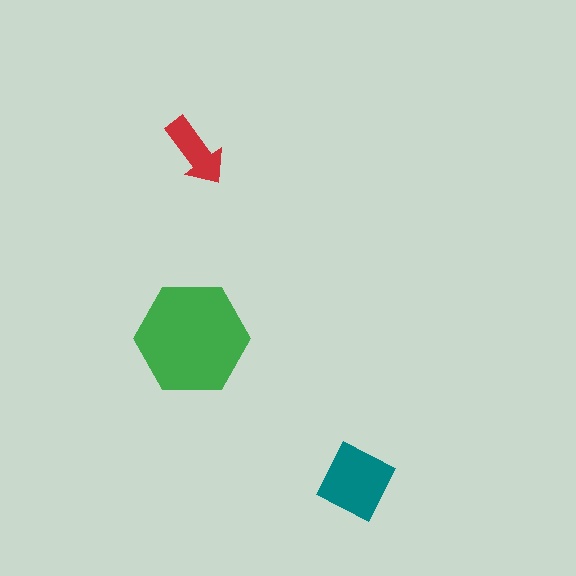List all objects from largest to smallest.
The green hexagon, the teal square, the red arrow.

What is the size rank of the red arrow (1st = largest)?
3rd.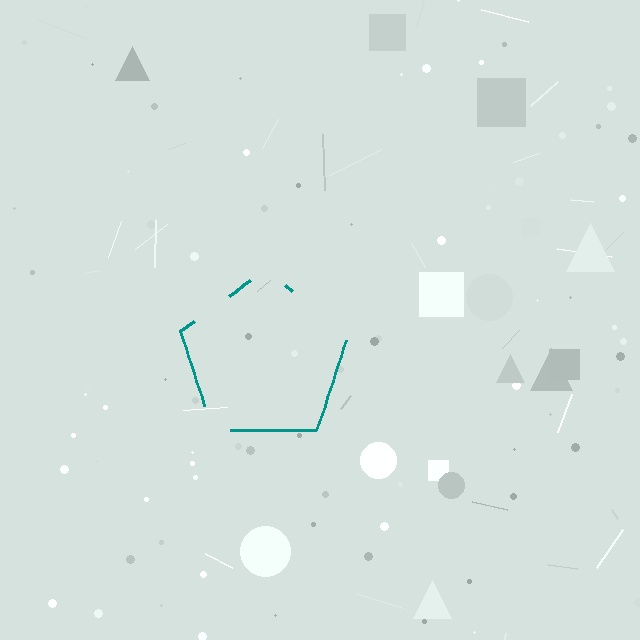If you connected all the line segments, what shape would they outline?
They would outline a pentagon.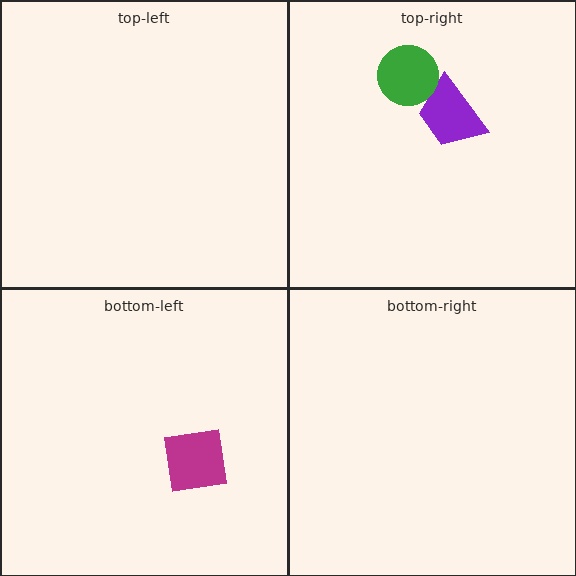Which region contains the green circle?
The top-right region.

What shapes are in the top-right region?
The purple trapezoid, the green circle.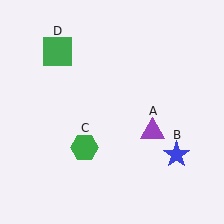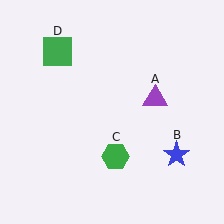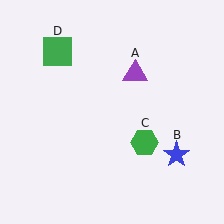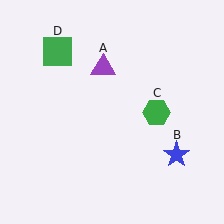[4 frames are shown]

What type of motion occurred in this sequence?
The purple triangle (object A), green hexagon (object C) rotated counterclockwise around the center of the scene.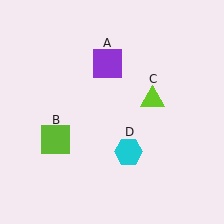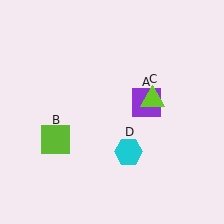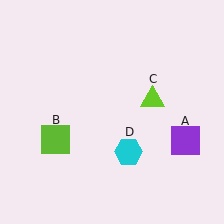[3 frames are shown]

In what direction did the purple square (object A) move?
The purple square (object A) moved down and to the right.